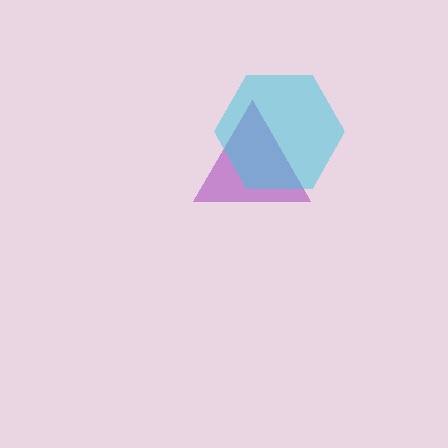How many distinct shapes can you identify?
There are 2 distinct shapes: a purple triangle, a cyan hexagon.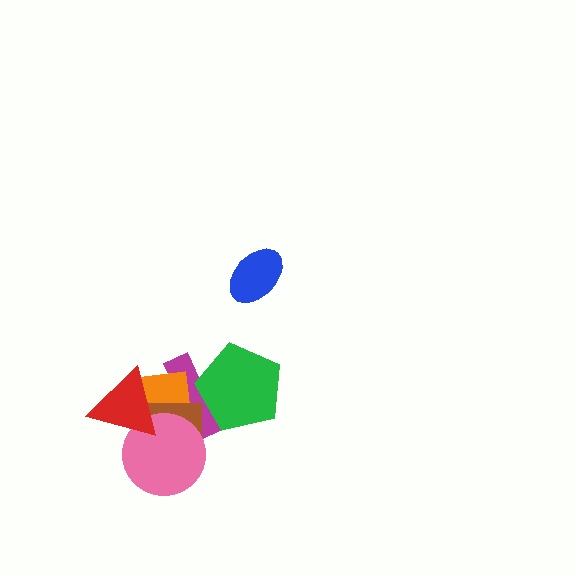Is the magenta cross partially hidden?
Yes, it is partially covered by another shape.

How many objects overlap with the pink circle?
4 objects overlap with the pink circle.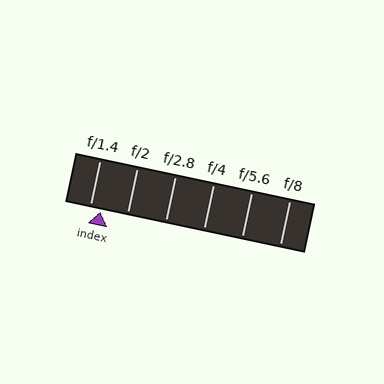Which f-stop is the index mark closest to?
The index mark is closest to f/1.4.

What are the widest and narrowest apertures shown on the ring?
The widest aperture shown is f/1.4 and the narrowest is f/8.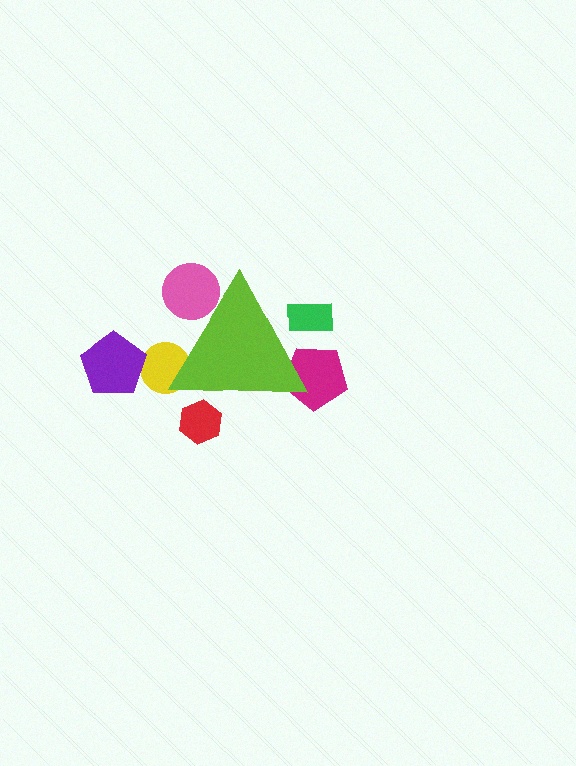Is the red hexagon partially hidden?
Yes, the red hexagon is partially hidden behind the lime triangle.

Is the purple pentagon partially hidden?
No, the purple pentagon is fully visible.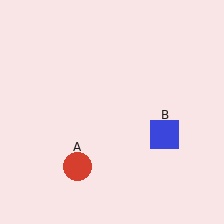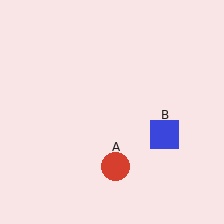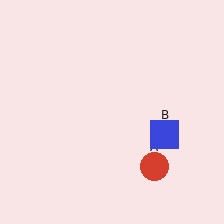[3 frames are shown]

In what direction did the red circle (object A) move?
The red circle (object A) moved right.